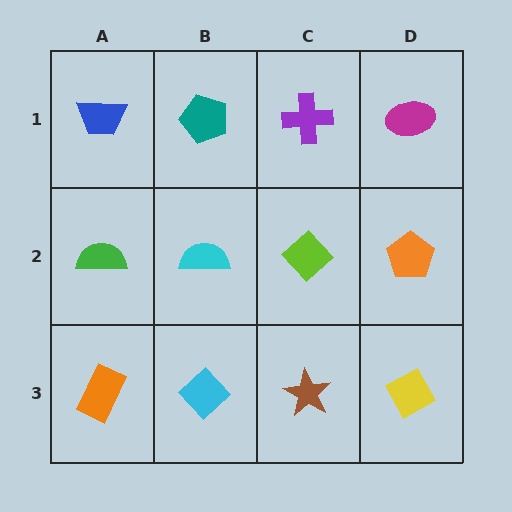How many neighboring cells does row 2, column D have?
3.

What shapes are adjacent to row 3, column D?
An orange pentagon (row 2, column D), a brown star (row 3, column C).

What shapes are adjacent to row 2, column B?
A teal pentagon (row 1, column B), a cyan diamond (row 3, column B), a green semicircle (row 2, column A), a lime diamond (row 2, column C).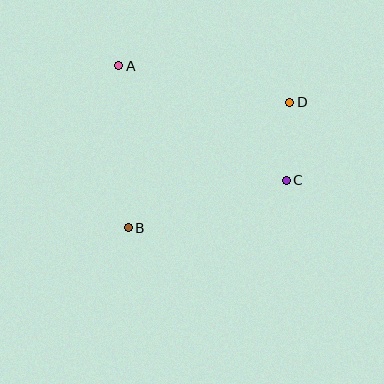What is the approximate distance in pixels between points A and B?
The distance between A and B is approximately 163 pixels.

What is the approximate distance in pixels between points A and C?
The distance between A and C is approximately 203 pixels.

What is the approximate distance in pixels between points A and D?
The distance between A and D is approximately 175 pixels.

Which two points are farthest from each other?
Points B and D are farthest from each other.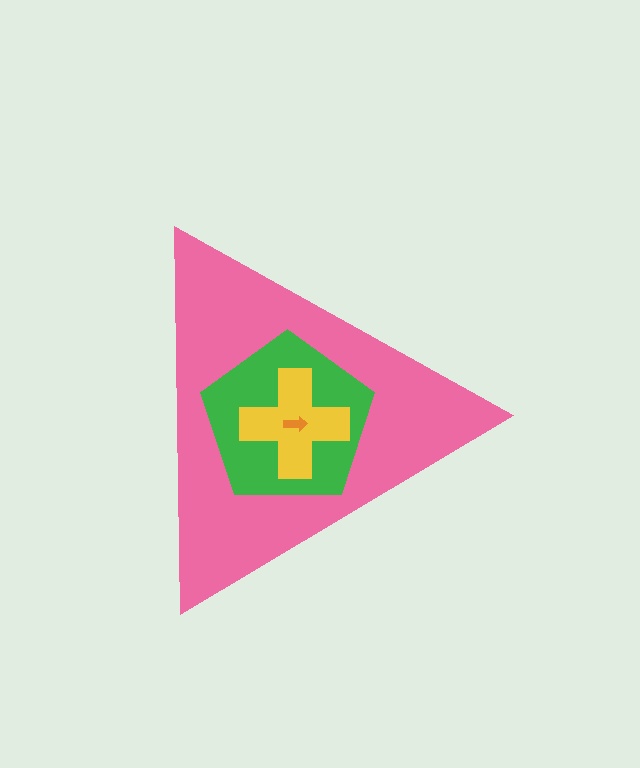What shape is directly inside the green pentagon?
The yellow cross.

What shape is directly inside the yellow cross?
The orange arrow.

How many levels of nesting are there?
4.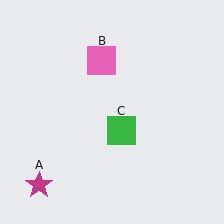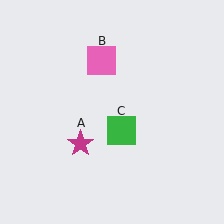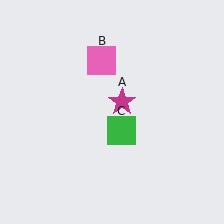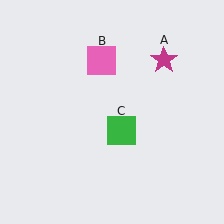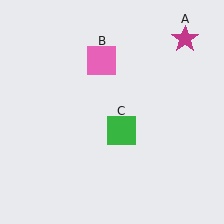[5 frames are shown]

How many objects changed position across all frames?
1 object changed position: magenta star (object A).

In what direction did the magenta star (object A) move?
The magenta star (object A) moved up and to the right.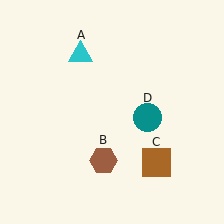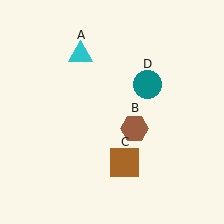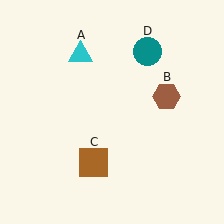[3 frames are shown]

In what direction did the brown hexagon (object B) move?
The brown hexagon (object B) moved up and to the right.